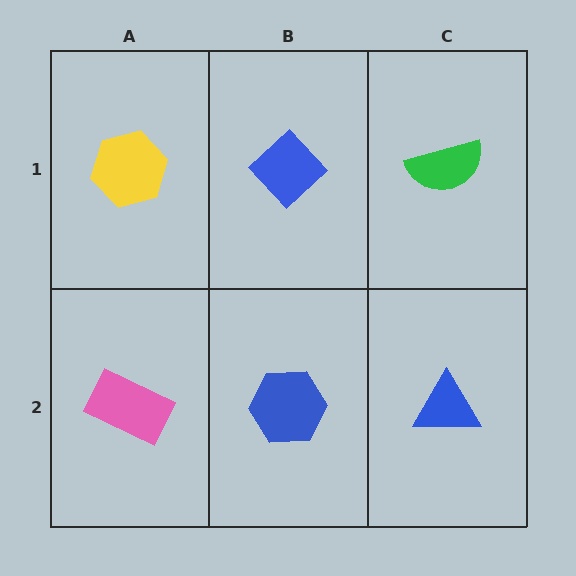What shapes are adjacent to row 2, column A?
A yellow hexagon (row 1, column A), a blue hexagon (row 2, column B).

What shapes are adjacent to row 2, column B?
A blue diamond (row 1, column B), a pink rectangle (row 2, column A), a blue triangle (row 2, column C).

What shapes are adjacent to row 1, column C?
A blue triangle (row 2, column C), a blue diamond (row 1, column B).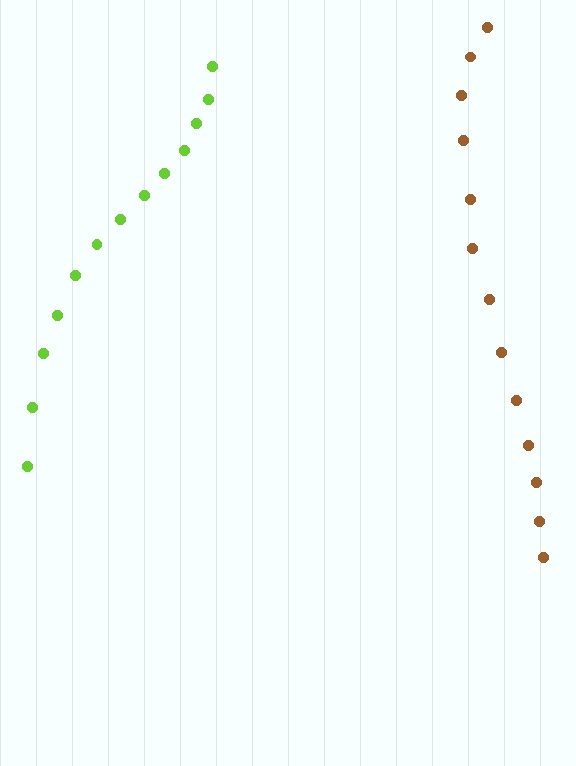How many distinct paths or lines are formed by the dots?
There are 2 distinct paths.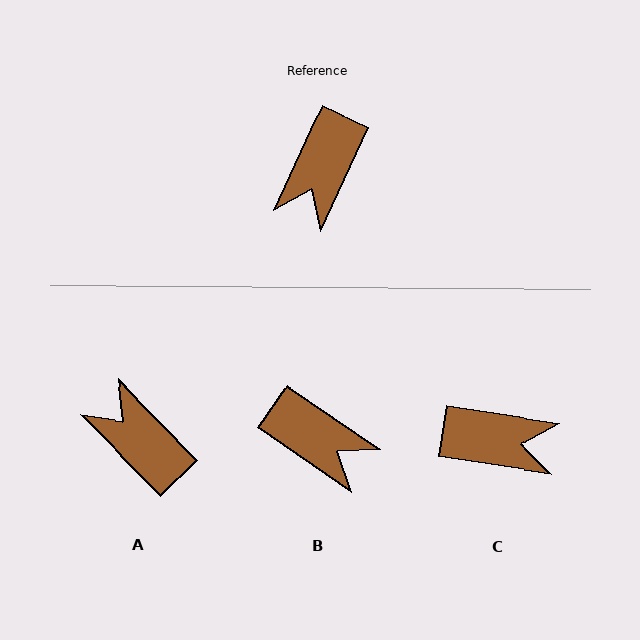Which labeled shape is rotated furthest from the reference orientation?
A, about 111 degrees away.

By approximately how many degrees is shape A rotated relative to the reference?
Approximately 111 degrees clockwise.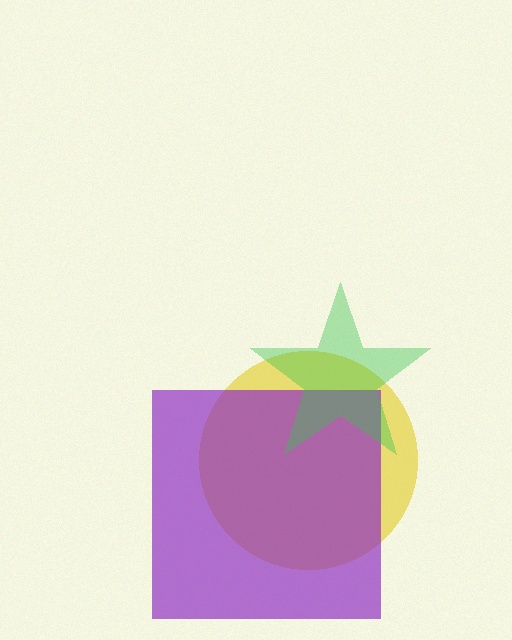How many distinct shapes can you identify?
There are 3 distinct shapes: a yellow circle, a purple square, a green star.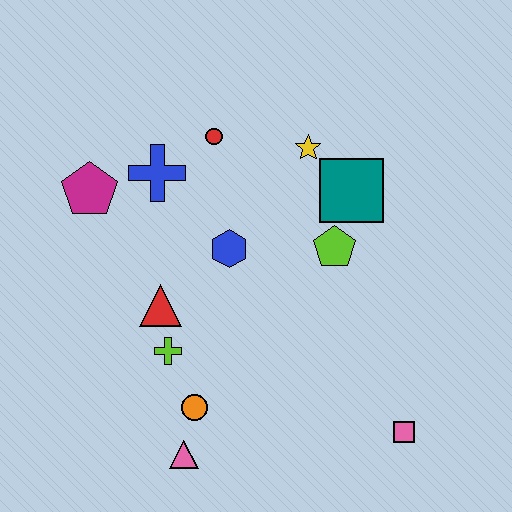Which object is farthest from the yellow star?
The pink triangle is farthest from the yellow star.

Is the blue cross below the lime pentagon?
No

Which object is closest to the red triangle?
The lime cross is closest to the red triangle.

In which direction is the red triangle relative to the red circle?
The red triangle is below the red circle.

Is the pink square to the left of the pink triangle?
No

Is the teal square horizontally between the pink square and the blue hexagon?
Yes